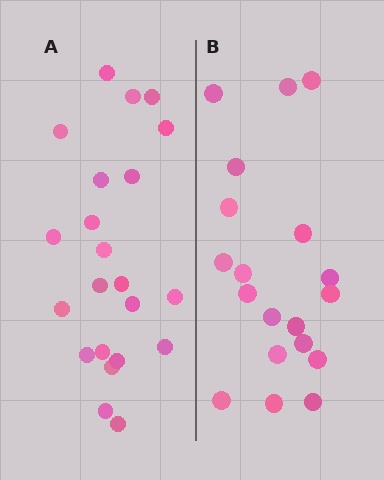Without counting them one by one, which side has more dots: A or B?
Region A (the left region) has more dots.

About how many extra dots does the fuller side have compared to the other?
Region A has just a few more — roughly 2 or 3 more dots than region B.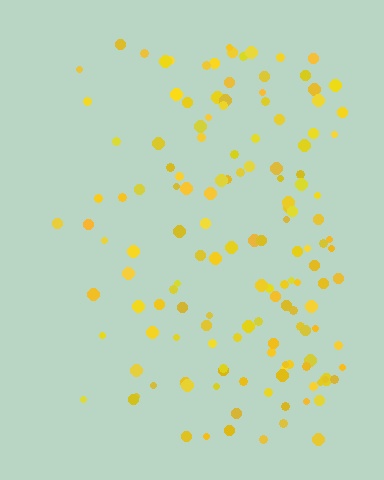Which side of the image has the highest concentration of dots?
The right.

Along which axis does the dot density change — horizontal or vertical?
Horizontal.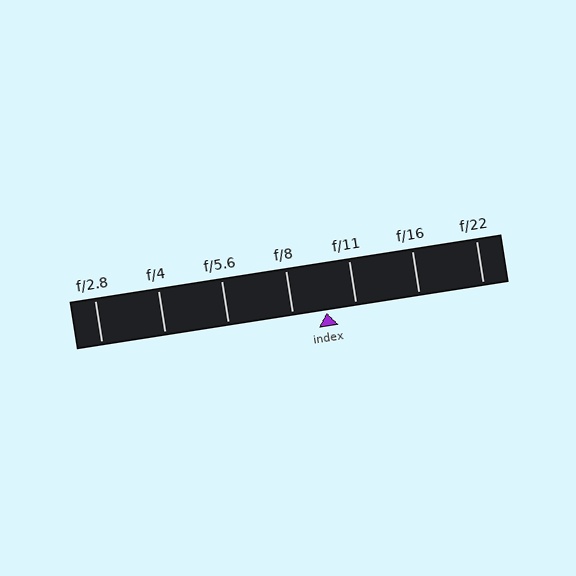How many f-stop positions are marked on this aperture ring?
There are 7 f-stop positions marked.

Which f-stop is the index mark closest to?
The index mark is closest to f/11.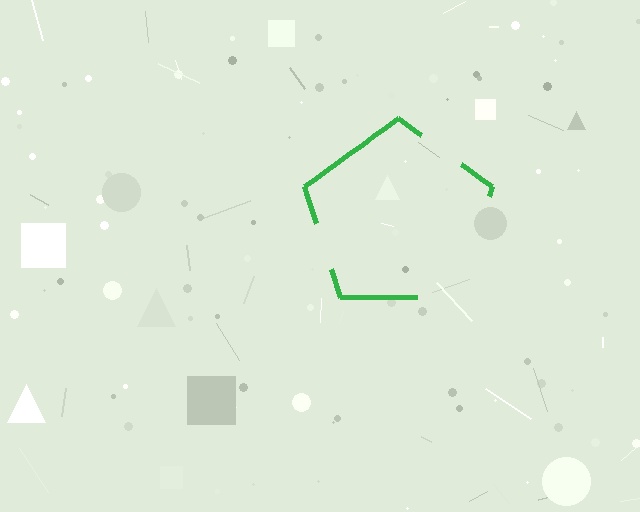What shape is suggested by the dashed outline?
The dashed outline suggests a pentagon.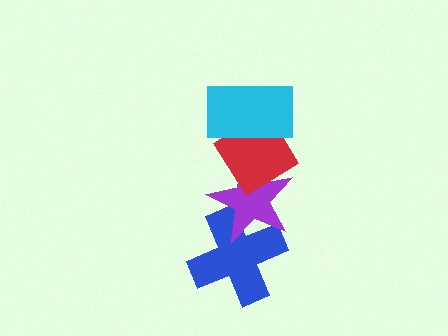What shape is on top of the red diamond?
The cyan rectangle is on top of the red diamond.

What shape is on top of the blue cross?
The purple star is on top of the blue cross.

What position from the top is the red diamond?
The red diamond is 2nd from the top.